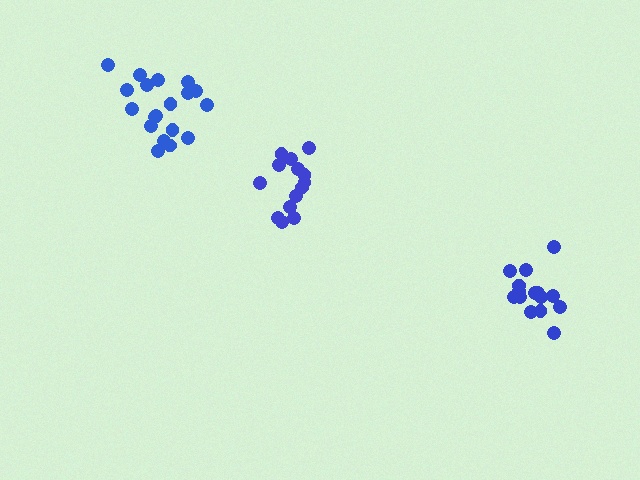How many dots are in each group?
Group 1: 14 dots, Group 2: 16 dots, Group 3: 19 dots (49 total).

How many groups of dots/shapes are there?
There are 3 groups.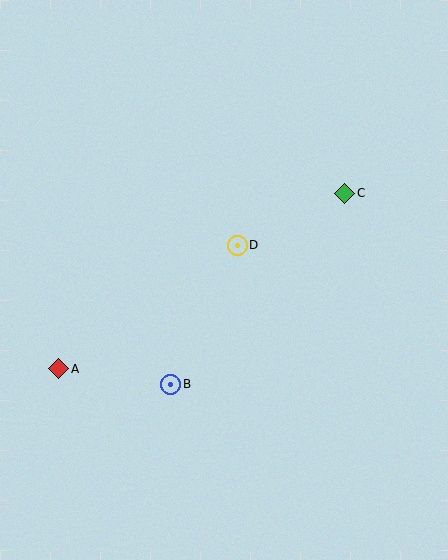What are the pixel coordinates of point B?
Point B is at (171, 384).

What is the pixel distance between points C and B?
The distance between C and B is 258 pixels.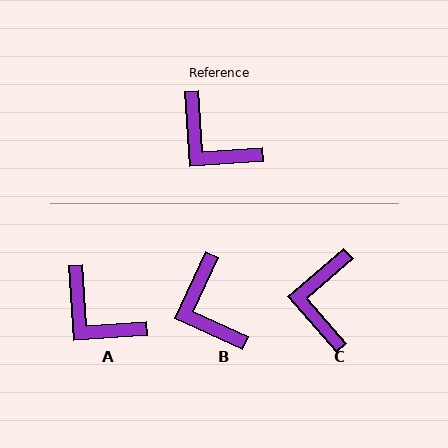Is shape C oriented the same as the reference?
No, it is off by about 53 degrees.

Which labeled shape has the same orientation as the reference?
A.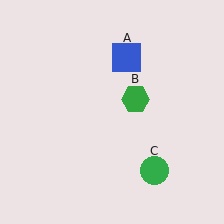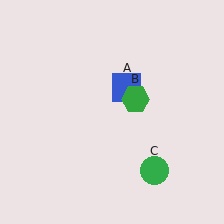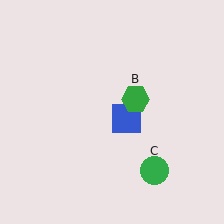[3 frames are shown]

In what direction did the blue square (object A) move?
The blue square (object A) moved down.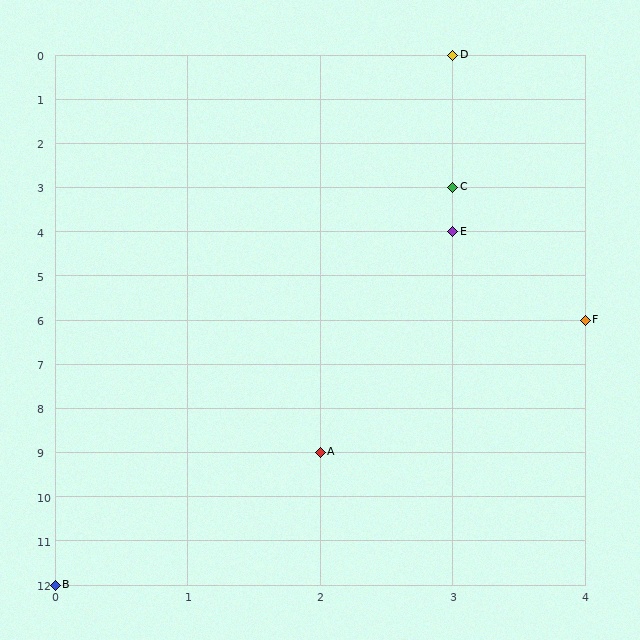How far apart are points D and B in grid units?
Points D and B are 3 columns and 12 rows apart (about 12.4 grid units diagonally).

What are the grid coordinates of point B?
Point B is at grid coordinates (0, 12).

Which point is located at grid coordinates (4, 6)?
Point F is at (4, 6).